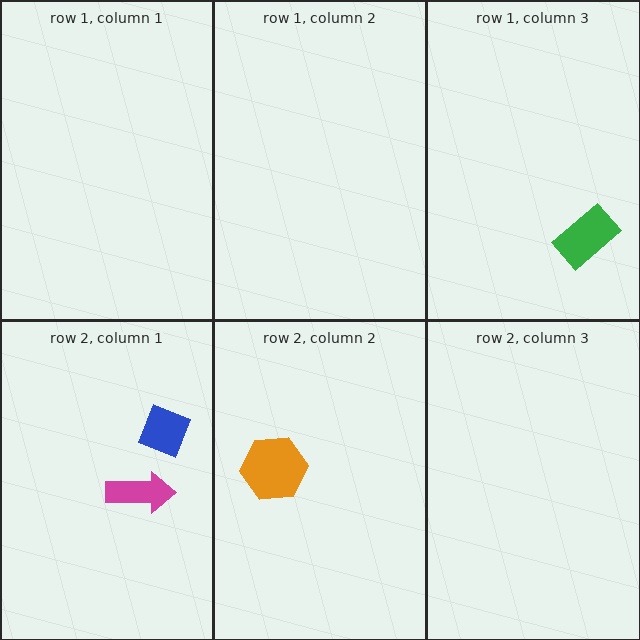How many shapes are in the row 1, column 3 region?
1.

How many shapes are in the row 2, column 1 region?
2.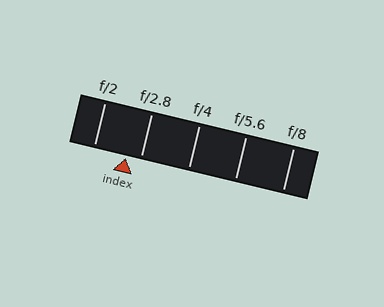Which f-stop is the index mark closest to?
The index mark is closest to f/2.8.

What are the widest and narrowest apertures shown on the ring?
The widest aperture shown is f/2 and the narrowest is f/8.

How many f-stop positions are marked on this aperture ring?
There are 5 f-stop positions marked.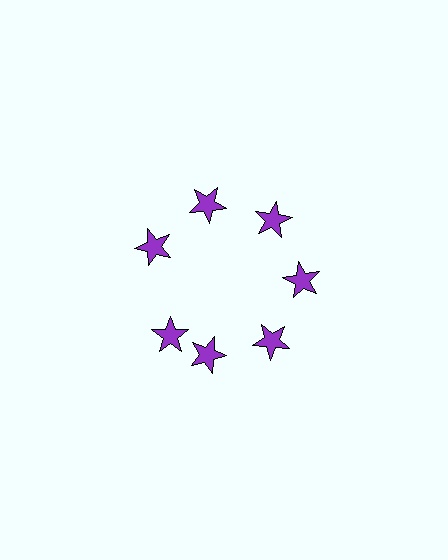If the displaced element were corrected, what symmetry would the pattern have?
It would have 7-fold rotational symmetry — the pattern would map onto itself every 51 degrees.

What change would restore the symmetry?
The symmetry would be restored by rotating it back into even spacing with its neighbors so that all 7 stars sit at equal angles and equal distance from the center.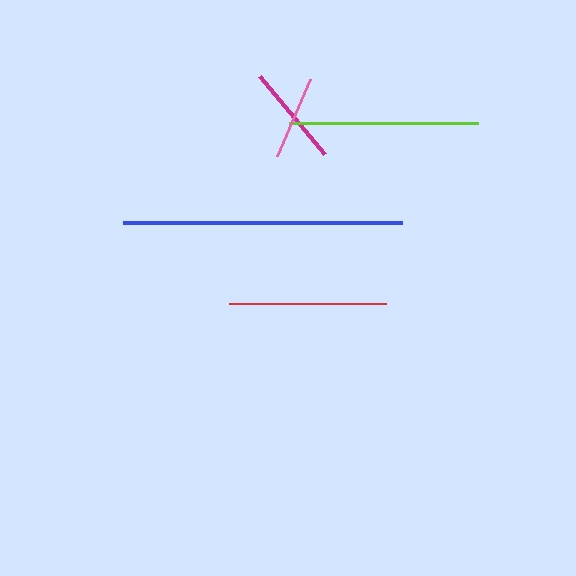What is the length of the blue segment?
The blue segment is approximately 279 pixels long.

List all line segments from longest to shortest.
From longest to shortest: blue, lime, red, magenta, pink.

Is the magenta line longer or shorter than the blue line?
The blue line is longer than the magenta line.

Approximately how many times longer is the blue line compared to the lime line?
The blue line is approximately 1.5 times the length of the lime line.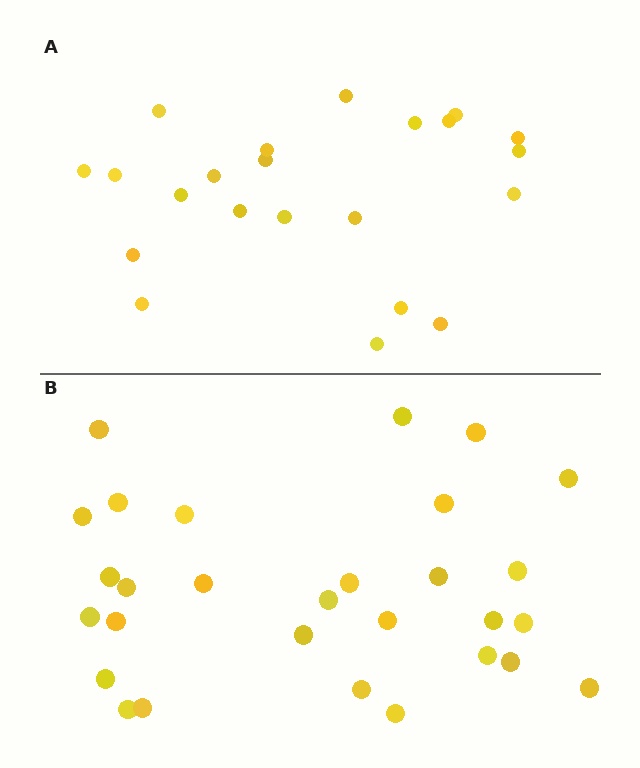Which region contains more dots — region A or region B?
Region B (the bottom region) has more dots.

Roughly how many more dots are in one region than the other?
Region B has roughly 8 or so more dots than region A.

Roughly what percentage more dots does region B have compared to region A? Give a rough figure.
About 30% more.